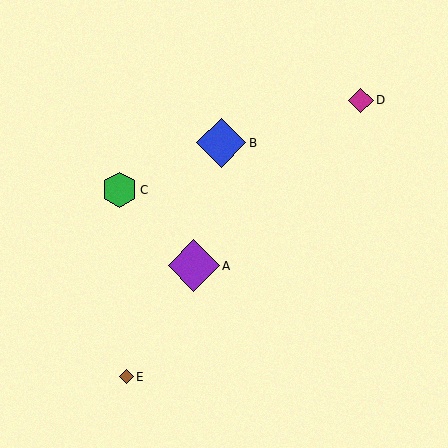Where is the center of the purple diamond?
The center of the purple diamond is at (194, 266).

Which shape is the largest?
The purple diamond (labeled A) is the largest.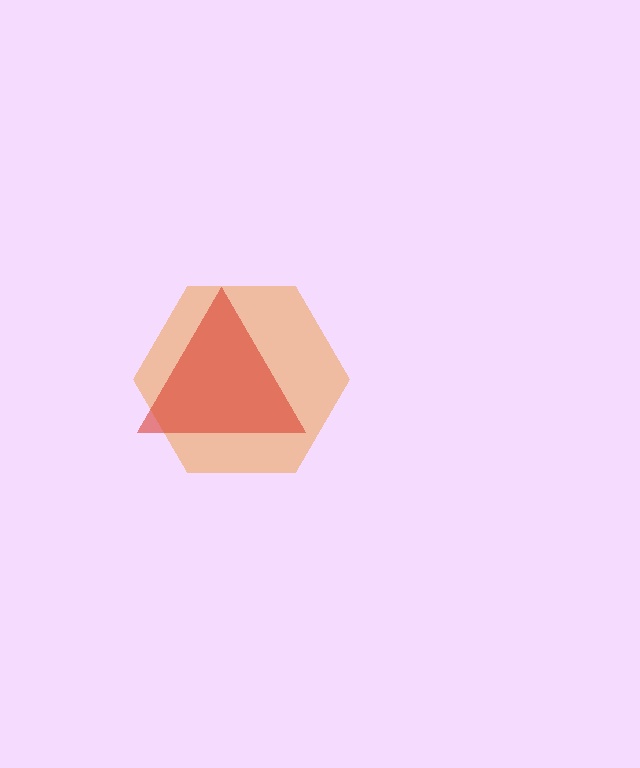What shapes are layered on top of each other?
The layered shapes are: an orange hexagon, a red triangle.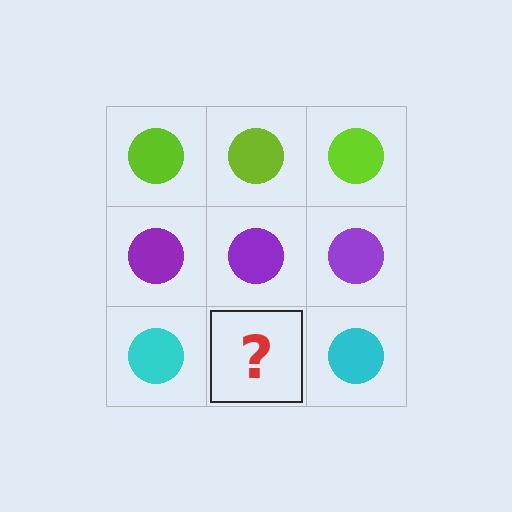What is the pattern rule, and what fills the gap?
The rule is that each row has a consistent color. The gap should be filled with a cyan circle.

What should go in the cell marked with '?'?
The missing cell should contain a cyan circle.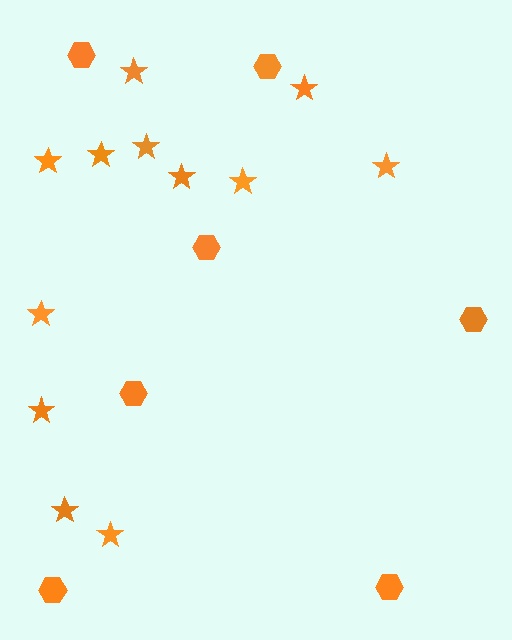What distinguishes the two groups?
There are 2 groups: one group of stars (12) and one group of hexagons (7).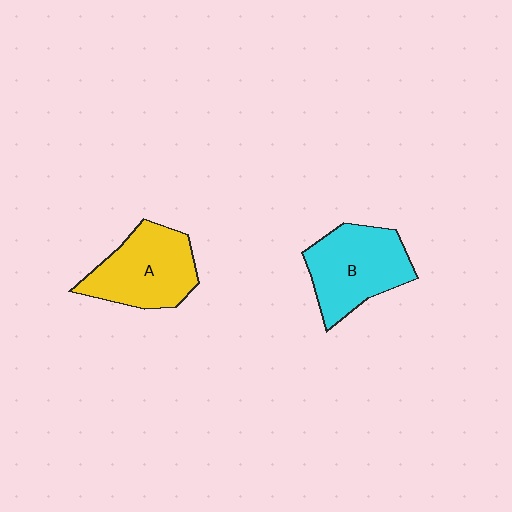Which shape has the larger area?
Shape B (cyan).